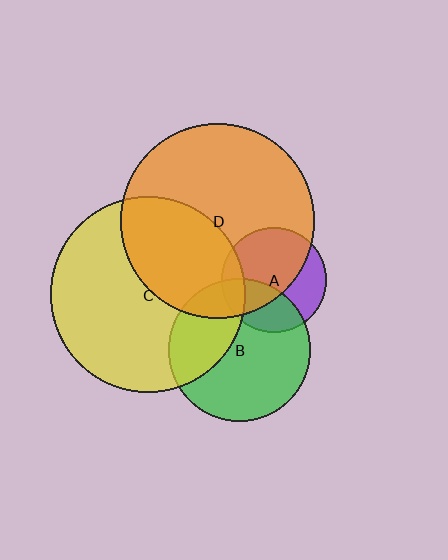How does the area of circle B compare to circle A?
Approximately 1.8 times.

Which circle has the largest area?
Circle C (yellow).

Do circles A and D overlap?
Yes.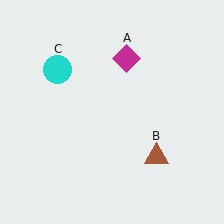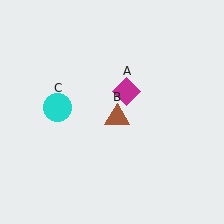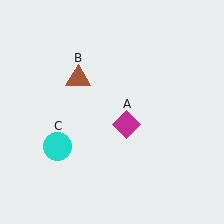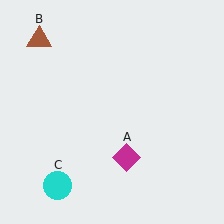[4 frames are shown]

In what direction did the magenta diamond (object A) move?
The magenta diamond (object A) moved down.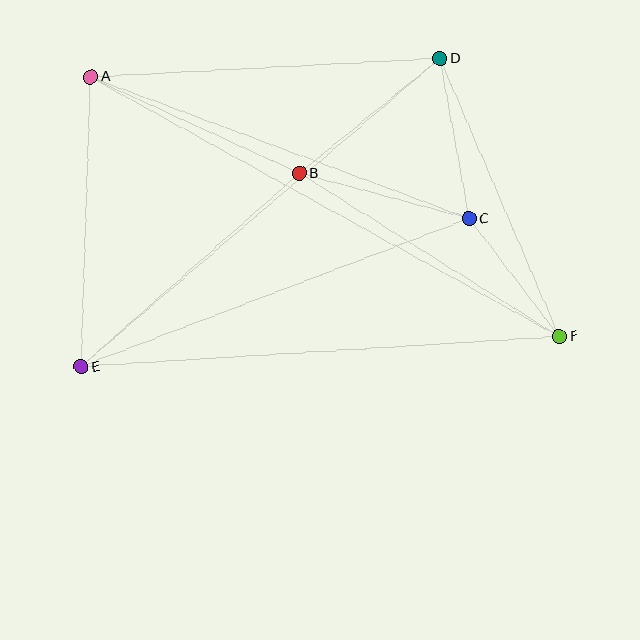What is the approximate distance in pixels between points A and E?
The distance between A and E is approximately 290 pixels.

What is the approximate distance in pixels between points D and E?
The distance between D and E is approximately 473 pixels.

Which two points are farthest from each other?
Points A and F are farthest from each other.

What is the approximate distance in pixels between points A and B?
The distance between A and B is approximately 230 pixels.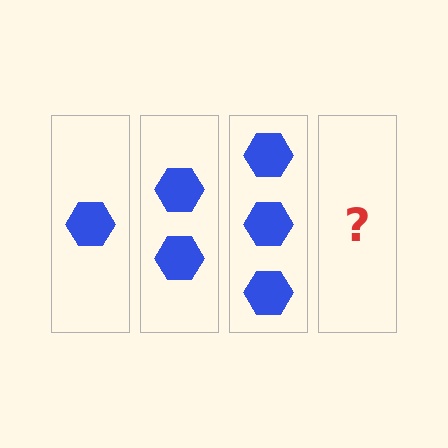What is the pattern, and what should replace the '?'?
The pattern is that each step adds one more hexagon. The '?' should be 4 hexagons.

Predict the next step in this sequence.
The next step is 4 hexagons.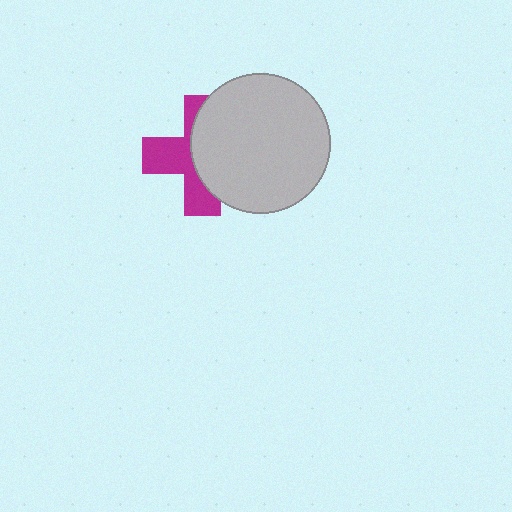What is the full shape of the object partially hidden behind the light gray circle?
The partially hidden object is a magenta cross.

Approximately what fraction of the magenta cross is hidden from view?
Roughly 53% of the magenta cross is hidden behind the light gray circle.